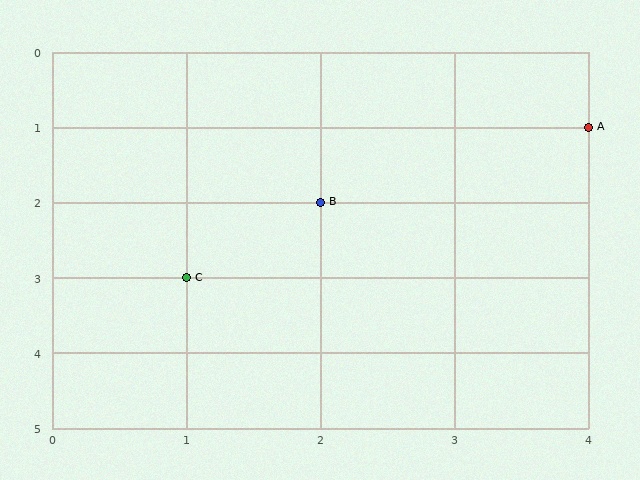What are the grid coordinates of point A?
Point A is at grid coordinates (4, 1).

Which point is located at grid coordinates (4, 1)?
Point A is at (4, 1).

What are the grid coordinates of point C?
Point C is at grid coordinates (1, 3).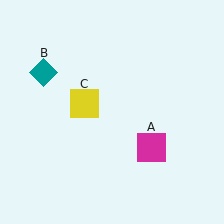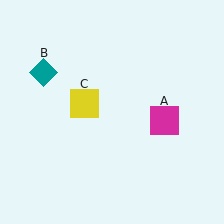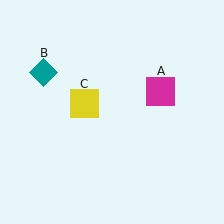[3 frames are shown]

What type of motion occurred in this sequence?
The magenta square (object A) rotated counterclockwise around the center of the scene.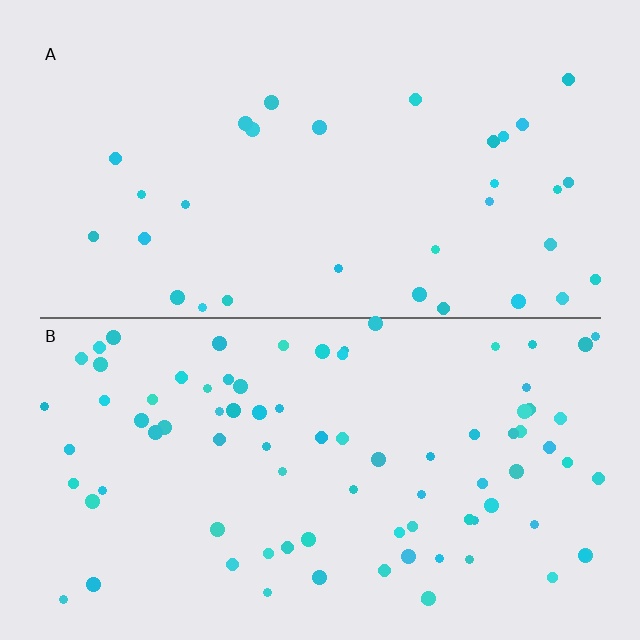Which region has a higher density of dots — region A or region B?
B (the bottom).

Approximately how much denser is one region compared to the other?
Approximately 2.6× — region B over region A.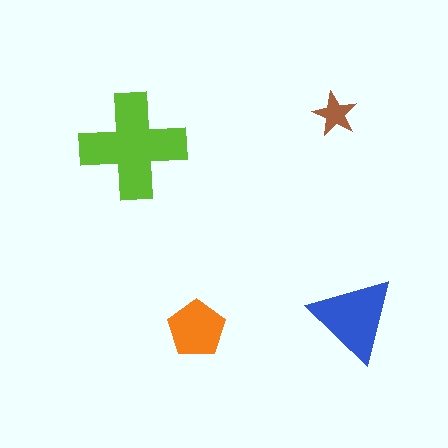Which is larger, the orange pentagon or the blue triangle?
The blue triangle.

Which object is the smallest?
The brown star.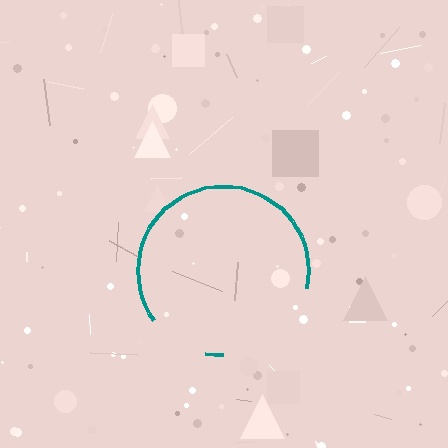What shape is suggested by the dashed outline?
The dashed outline suggests a circle.